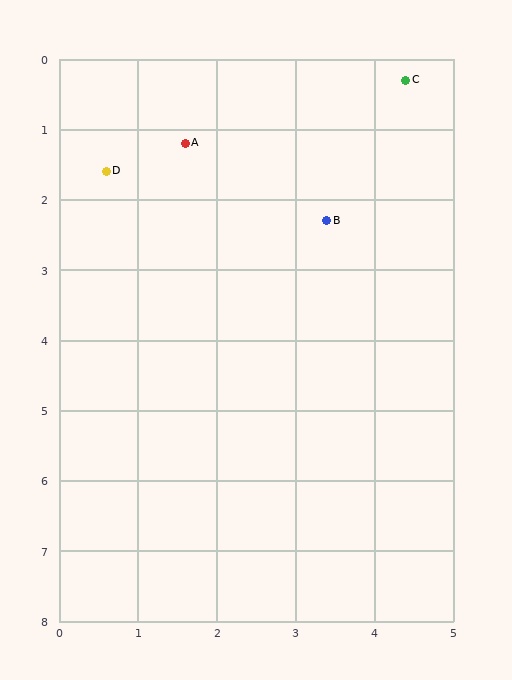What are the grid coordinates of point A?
Point A is at approximately (1.6, 1.2).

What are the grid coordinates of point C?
Point C is at approximately (4.4, 0.3).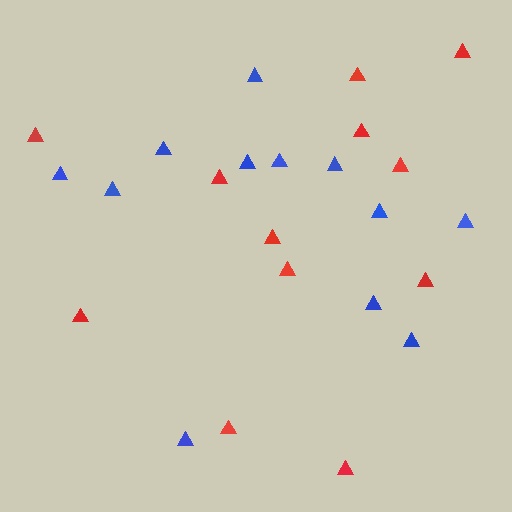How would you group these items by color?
There are 2 groups: one group of blue triangles (12) and one group of red triangles (12).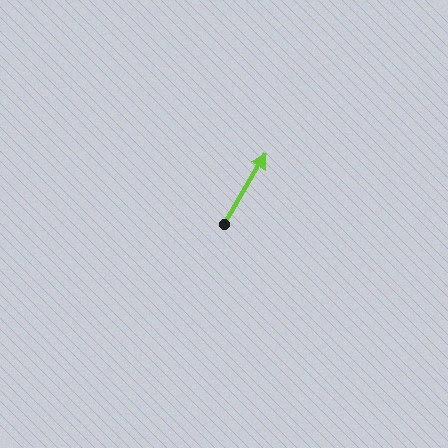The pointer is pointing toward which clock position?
Roughly 1 o'clock.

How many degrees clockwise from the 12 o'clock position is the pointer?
Approximately 31 degrees.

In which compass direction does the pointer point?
Northeast.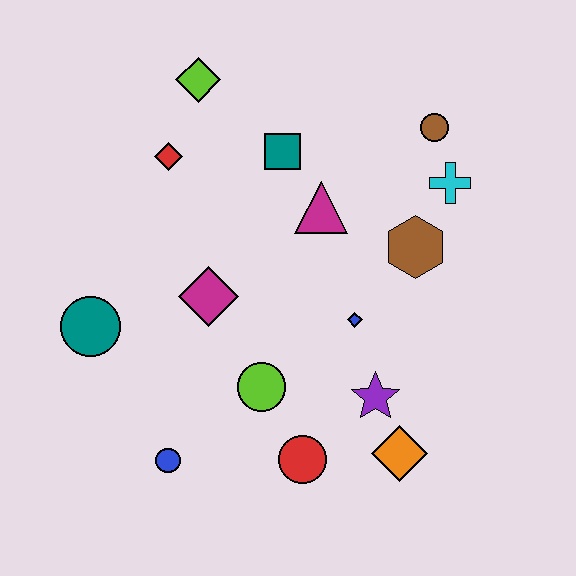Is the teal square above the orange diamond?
Yes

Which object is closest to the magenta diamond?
The lime circle is closest to the magenta diamond.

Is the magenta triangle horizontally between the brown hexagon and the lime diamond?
Yes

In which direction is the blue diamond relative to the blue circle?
The blue diamond is to the right of the blue circle.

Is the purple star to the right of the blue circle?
Yes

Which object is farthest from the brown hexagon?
The teal circle is farthest from the brown hexagon.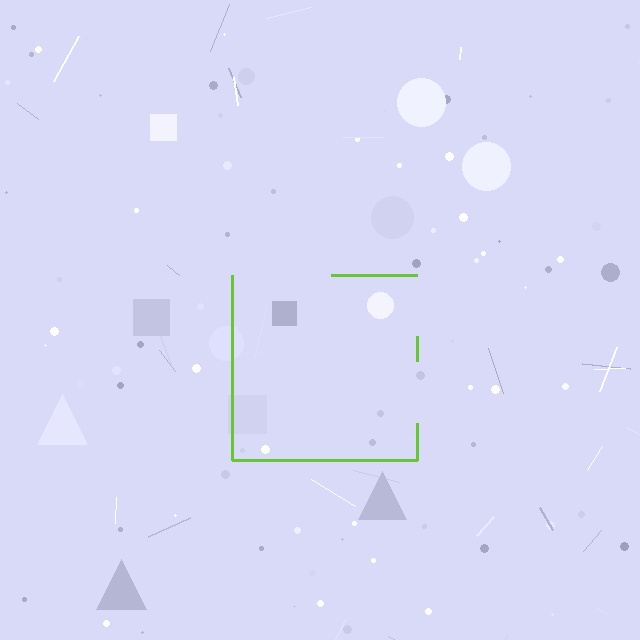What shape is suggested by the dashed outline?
The dashed outline suggests a square.